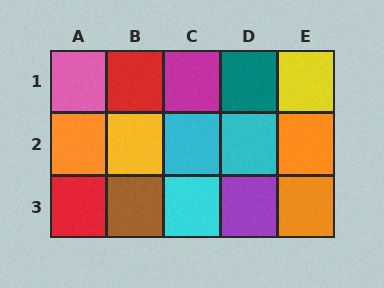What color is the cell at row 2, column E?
Orange.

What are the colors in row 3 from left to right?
Red, brown, cyan, purple, orange.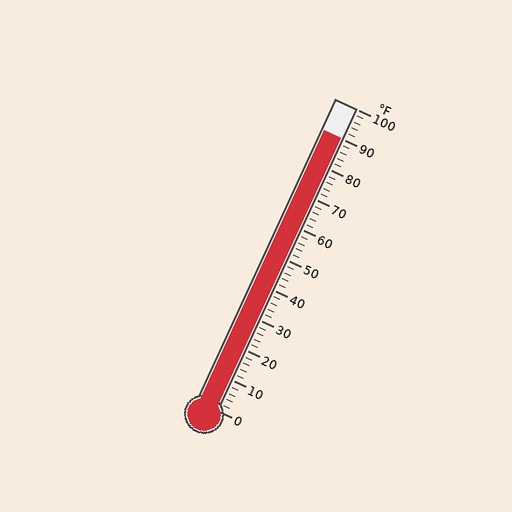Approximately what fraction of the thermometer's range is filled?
The thermometer is filled to approximately 90% of its range.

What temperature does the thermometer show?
The thermometer shows approximately 90°F.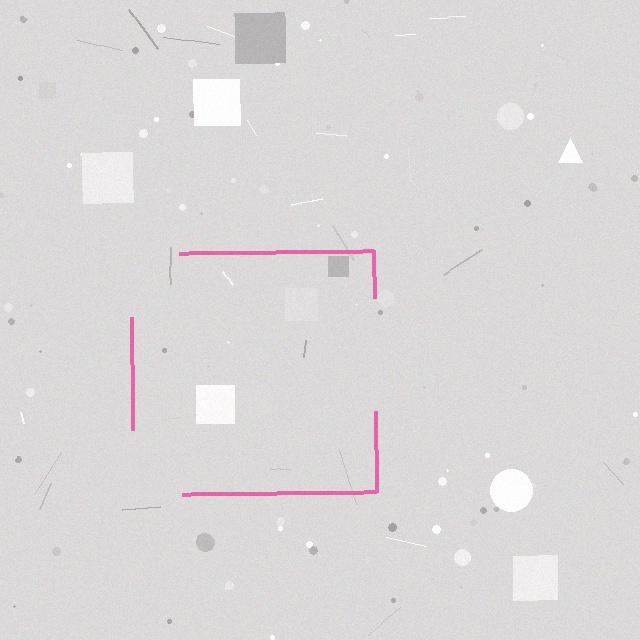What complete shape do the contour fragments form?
The contour fragments form a square.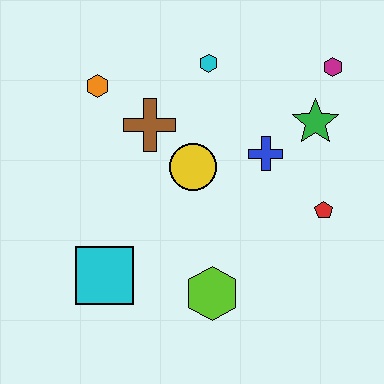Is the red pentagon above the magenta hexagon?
No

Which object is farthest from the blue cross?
The cyan square is farthest from the blue cross.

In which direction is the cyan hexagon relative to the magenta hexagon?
The cyan hexagon is to the left of the magenta hexagon.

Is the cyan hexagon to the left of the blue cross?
Yes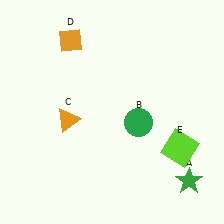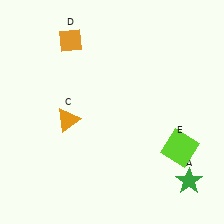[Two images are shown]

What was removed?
The green circle (B) was removed in Image 2.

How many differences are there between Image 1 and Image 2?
There is 1 difference between the two images.